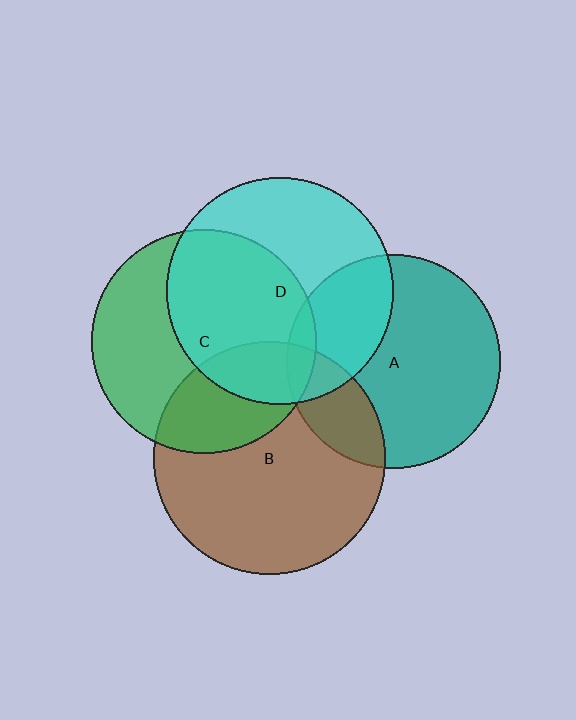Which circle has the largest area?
Circle B (brown).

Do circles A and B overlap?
Yes.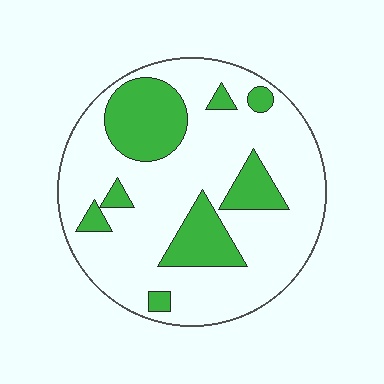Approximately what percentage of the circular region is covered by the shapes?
Approximately 25%.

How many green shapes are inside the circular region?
8.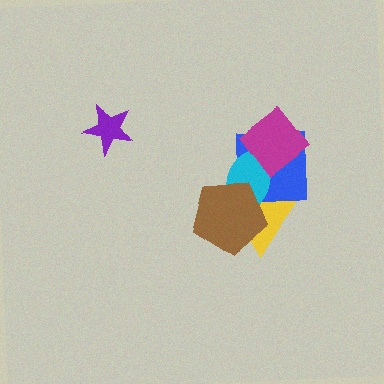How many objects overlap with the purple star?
0 objects overlap with the purple star.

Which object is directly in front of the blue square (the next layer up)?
The cyan ellipse is directly in front of the blue square.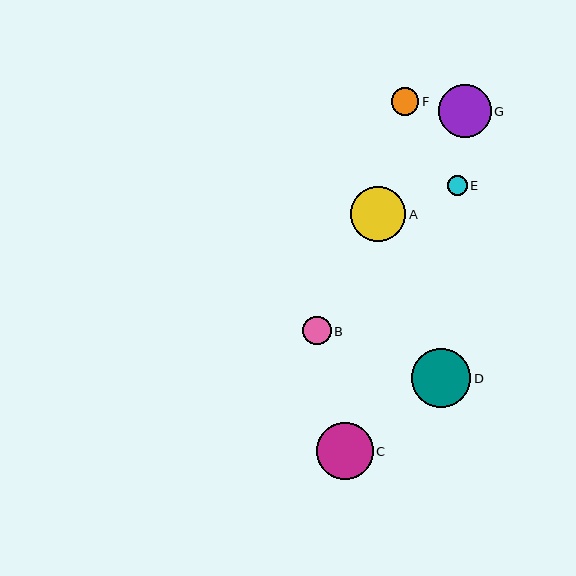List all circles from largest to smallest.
From largest to smallest: D, C, A, G, B, F, E.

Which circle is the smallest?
Circle E is the smallest with a size of approximately 19 pixels.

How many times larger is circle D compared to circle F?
Circle D is approximately 2.2 times the size of circle F.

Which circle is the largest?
Circle D is the largest with a size of approximately 59 pixels.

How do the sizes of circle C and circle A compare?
Circle C and circle A are approximately the same size.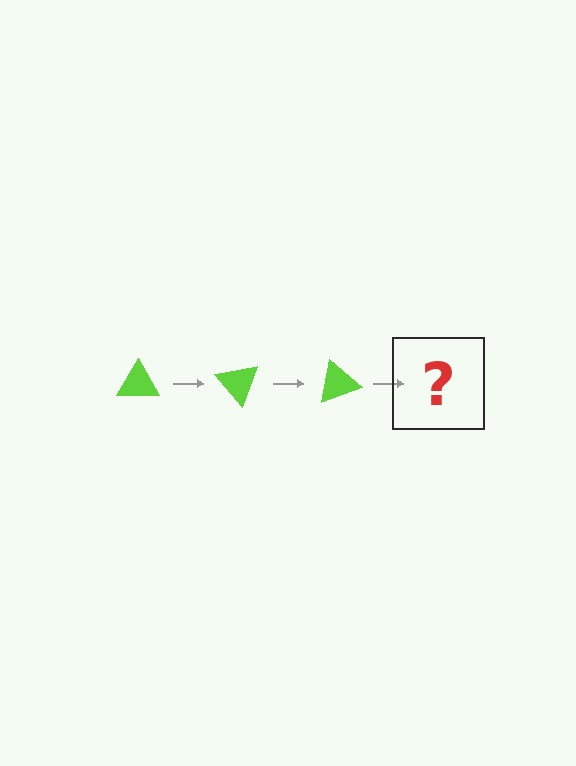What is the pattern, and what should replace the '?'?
The pattern is that the triangle rotates 50 degrees each step. The '?' should be a lime triangle rotated 150 degrees.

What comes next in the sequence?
The next element should be a lime triangle rotated 150 degrees.